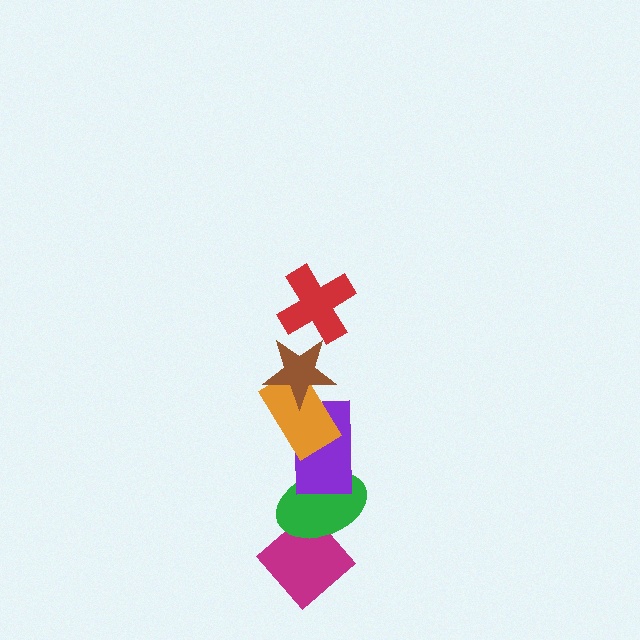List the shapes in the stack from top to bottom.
From top to bottom: the red cross, the brown star, the orange rectangle, the purple rectangle, the green ellipse, the magenta diamond.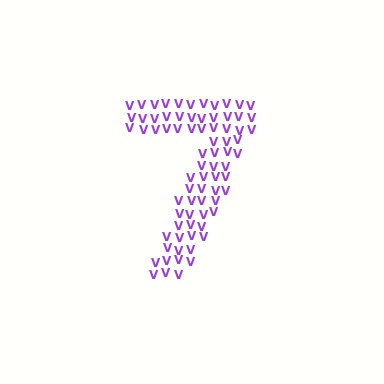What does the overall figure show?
The overall figure shows the digit 7.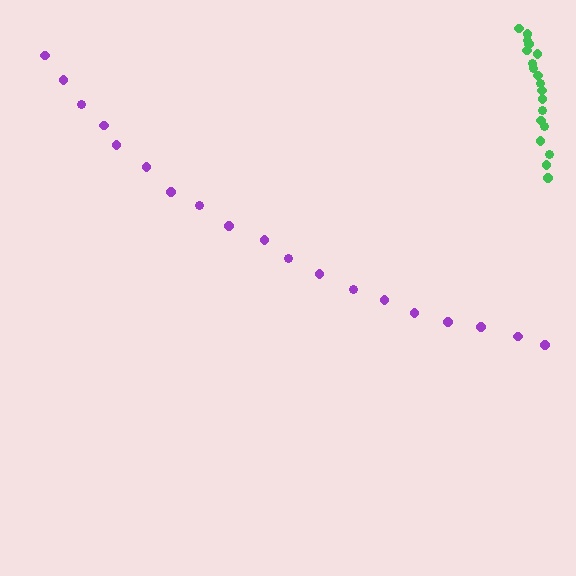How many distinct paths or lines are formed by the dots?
There are 2 distinct paths.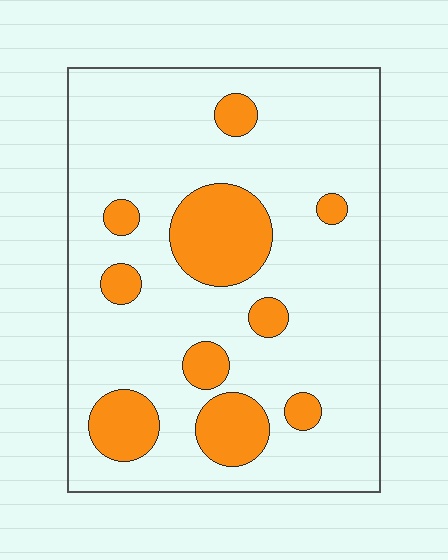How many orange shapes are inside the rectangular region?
10.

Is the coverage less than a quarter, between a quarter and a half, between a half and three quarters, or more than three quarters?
Less than a quarter.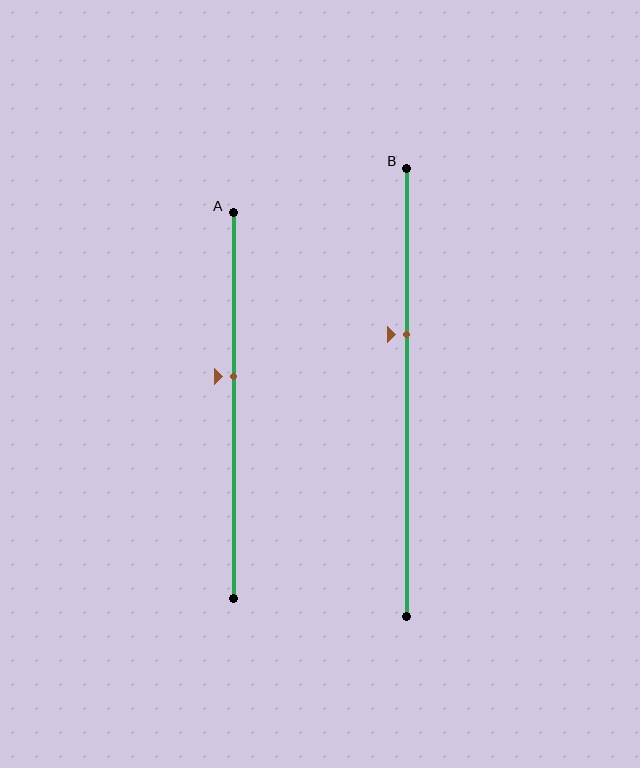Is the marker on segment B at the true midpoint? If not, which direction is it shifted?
No, the marker on segment B is shifted upward by about 13% of the segment length.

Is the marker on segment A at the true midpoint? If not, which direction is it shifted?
No, the marker on segment A is shifted upward by about 8% of the segment length.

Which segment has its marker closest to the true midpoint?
Segment A has its marker closest to the true midpoint.